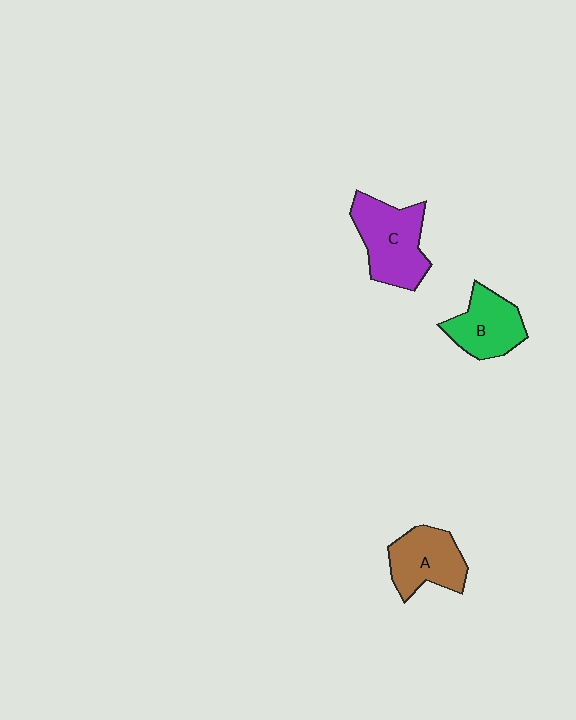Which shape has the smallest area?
Shape B (green).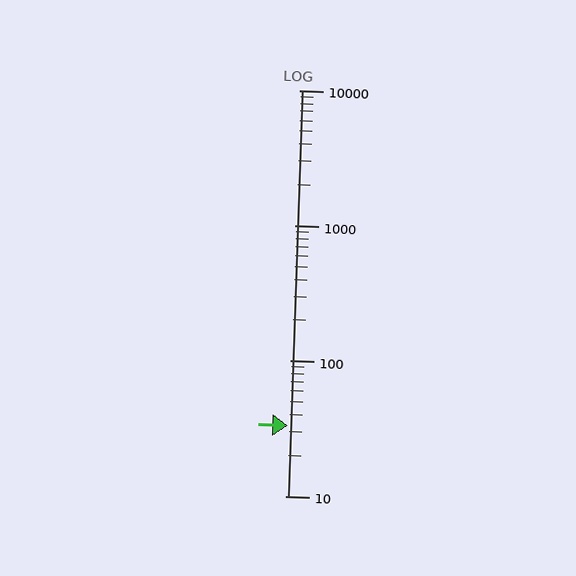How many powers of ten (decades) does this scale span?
The scale spans 3 decades, from 10 to 10000.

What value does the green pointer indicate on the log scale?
The pointer indicates approximately 33.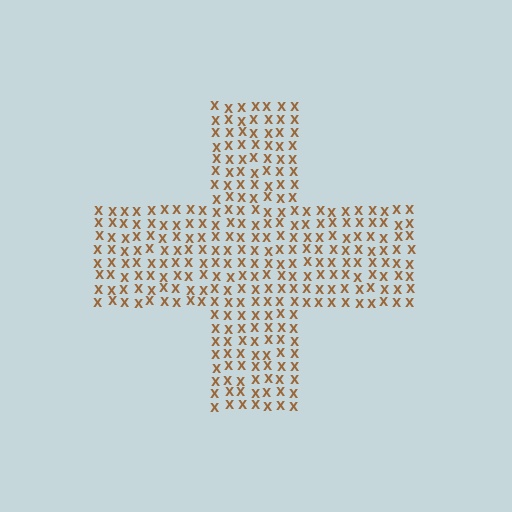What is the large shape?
The large shape is a cross.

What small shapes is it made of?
It is made of small letter X's.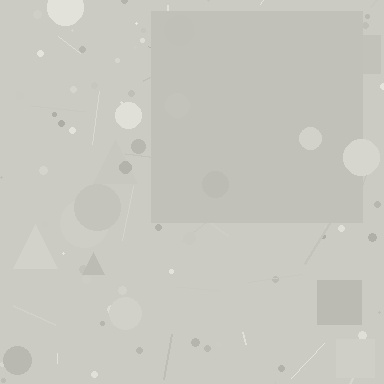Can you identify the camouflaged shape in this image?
The camouflaged shape is a square.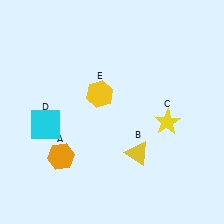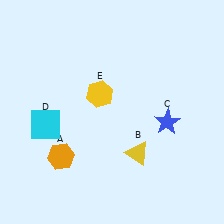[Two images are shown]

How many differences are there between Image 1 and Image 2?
There is 1 difference between the two images.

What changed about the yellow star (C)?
In Image 1, C is yellow. In Image 2, it changed to blue.